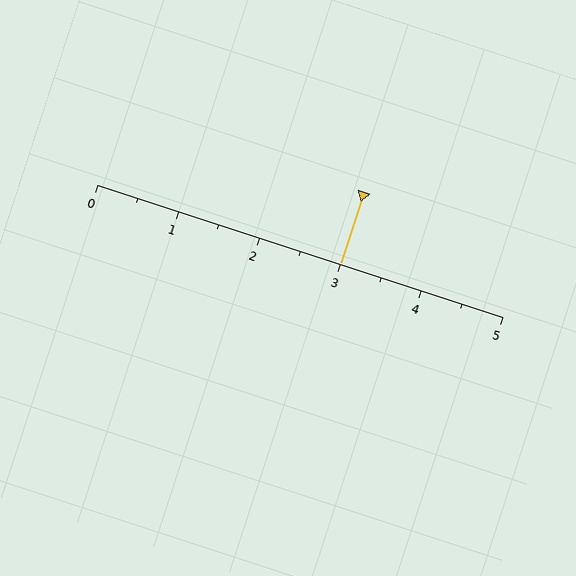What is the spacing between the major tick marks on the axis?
The major ticks are spaced 1 apart.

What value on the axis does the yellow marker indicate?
The marker indicates approximately 3.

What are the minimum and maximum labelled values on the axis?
The axis runs from 0 to 5.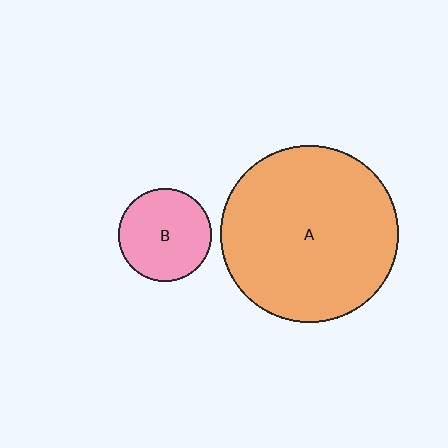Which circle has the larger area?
Circle A (orange).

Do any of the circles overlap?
No, none of the circles overlap.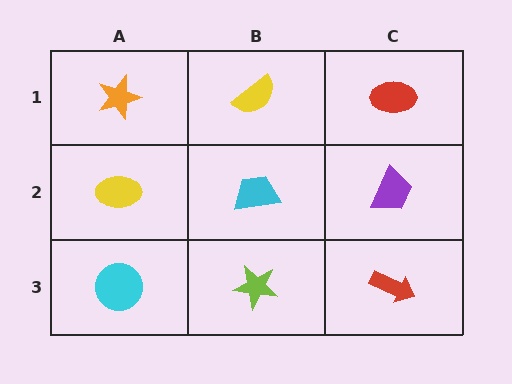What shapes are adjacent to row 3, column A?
A yellow ellipse (row 2, column A), a lime star (row 3, column B).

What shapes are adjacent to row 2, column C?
A red ellipse (row 1, column C), a red arrow (row 3, column C), a cyan trapezoid (row 2, column B).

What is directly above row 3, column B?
A cyan trapezoid.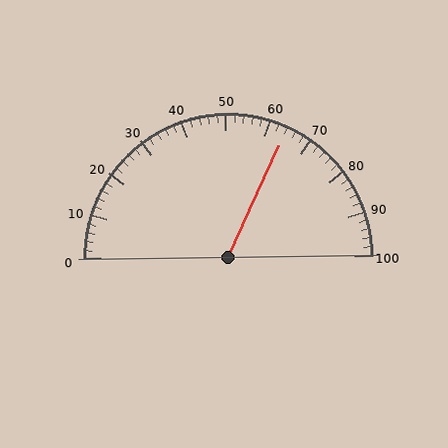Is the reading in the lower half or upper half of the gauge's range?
The reading is in the upper half of the range (0 to 100).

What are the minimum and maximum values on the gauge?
The gauge ranges from 0 to 100.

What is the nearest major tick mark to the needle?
The nearest major tick mark is 60.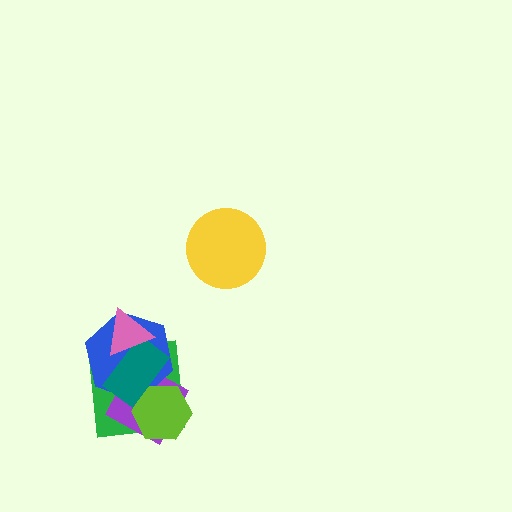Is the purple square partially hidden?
Yes, it is partially covered by another shape.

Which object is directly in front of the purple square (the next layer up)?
The blue hexagon is directly in front of the purple square.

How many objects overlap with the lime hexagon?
4 objects overlap with the lime hexagon.